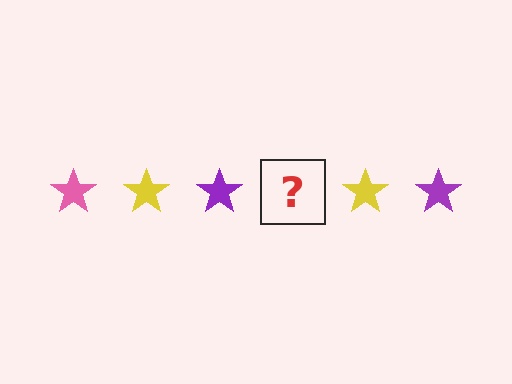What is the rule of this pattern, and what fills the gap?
The rule is that the pattern cycles through pink, yellow, purple stars. The gap should be filled with a pink star.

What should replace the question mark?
The question mark should be replaced with a pink star.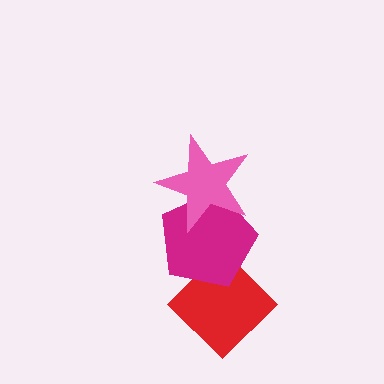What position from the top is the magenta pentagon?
The magenta pentagon is 2nd from the top.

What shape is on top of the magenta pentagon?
The pink star is on top of the magenta pentagon.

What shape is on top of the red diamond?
The magenta pentagon is on top of the red diamond.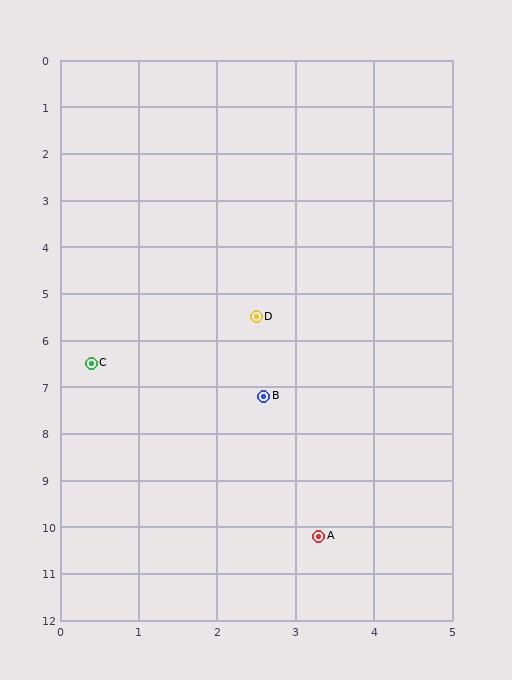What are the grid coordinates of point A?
Point A is at approximately (3.3, 10.2).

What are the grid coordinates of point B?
Point B is at approximately (2.6, 7.2).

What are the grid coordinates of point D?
Point D is at approximately (2.5, 5.5).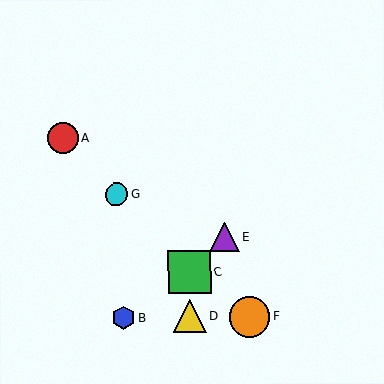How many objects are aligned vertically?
2 objects (C, D) are aligned vertically.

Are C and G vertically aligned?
No, C is at x≈189 and G is at x≈117.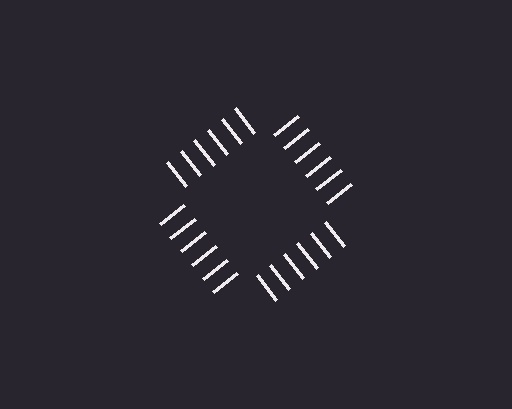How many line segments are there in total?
24 — 6 along each of the 4 edges.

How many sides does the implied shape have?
4 sides — the line-ends trace a square.